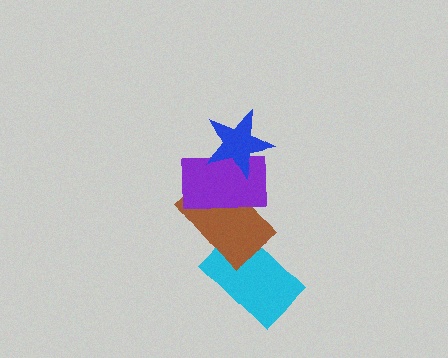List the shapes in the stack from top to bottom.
From top to bottom: the blue star, the purple rectangle, the brown rectangle, the cyan rectangle.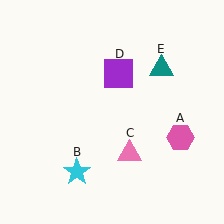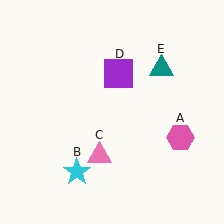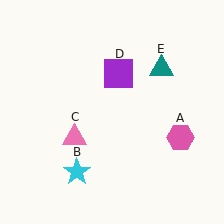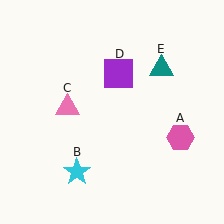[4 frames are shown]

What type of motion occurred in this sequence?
The pink triangle (object C) rotated clockwise around the center of the scene.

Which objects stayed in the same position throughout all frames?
Pink hexagon (object A) and cyan star (object B) and purple square (object D) and teal triangle (object E) remained stationary.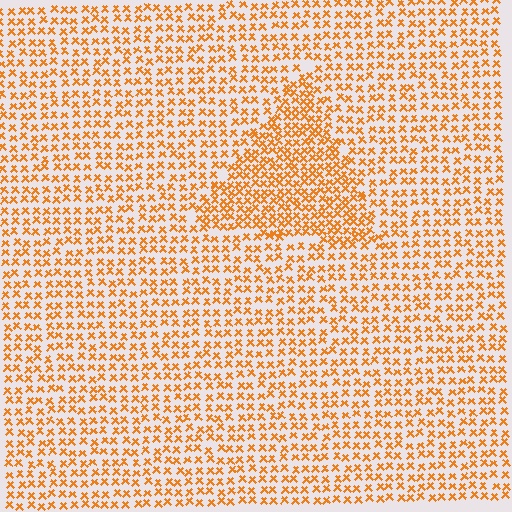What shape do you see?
I see a triangle.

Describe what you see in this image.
The image contains small orange elements arranged at two different densities. A triangle-shaped region is visible where the elements are more densely packed than the surrounding area.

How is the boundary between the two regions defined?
The boundary is defined by a change in element density (approximately 1.7x ratio). All elements are the same color, size, and shape.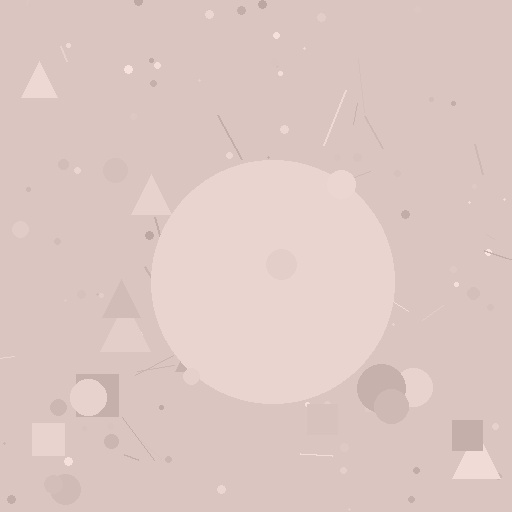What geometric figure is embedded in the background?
A circle is embedded in the background.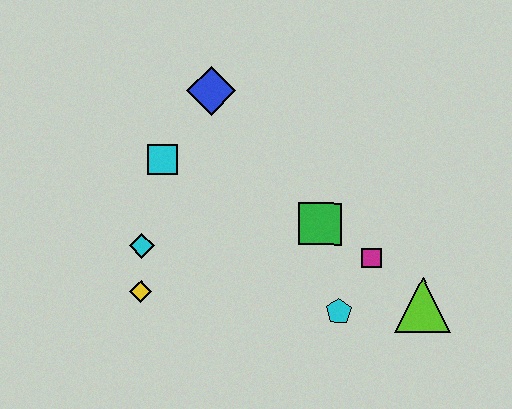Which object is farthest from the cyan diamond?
The lime triangle is farthest from the cyan diamond.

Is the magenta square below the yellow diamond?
No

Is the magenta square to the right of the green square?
Yes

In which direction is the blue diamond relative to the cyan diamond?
The blue diamond is above the cyan diamond.